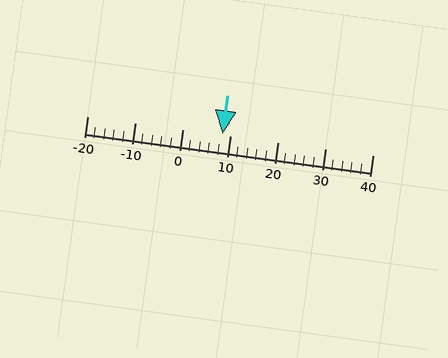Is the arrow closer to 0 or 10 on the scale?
The arrow is closer to 10.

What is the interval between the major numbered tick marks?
The major tick marks are spaced 10 units apart.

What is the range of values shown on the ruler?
The ruler shows values from -20 to 40.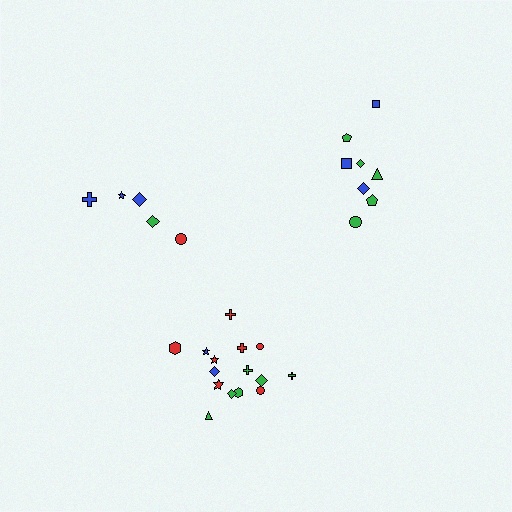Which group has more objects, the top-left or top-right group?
The top-right group.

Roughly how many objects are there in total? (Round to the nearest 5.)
Roughly 30 objects in total.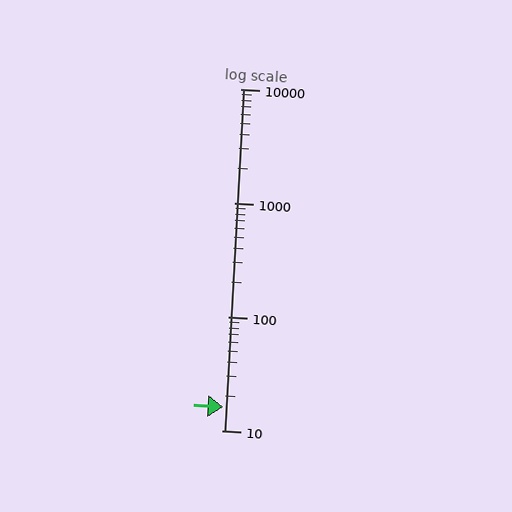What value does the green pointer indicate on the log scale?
The pointer indicates approximately 16.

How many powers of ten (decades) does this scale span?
The scale spans 3 decades, from 10 to 10000.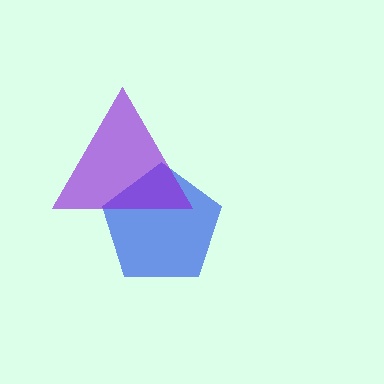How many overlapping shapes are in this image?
There are 2 overlapping shapes in the image.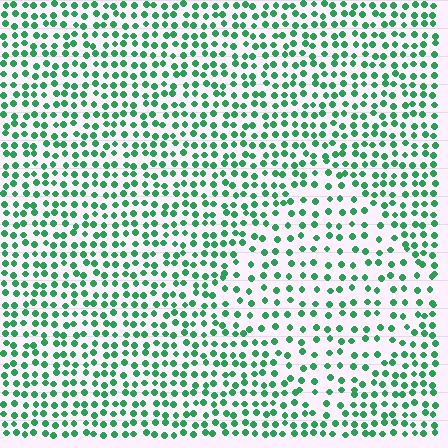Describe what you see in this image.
The image contains small green elements arranged at two different densities. A diamond-shaped region is visible where the elements are less densely packed than the surrounding area.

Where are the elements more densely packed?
The elements are more densely packed outside the diamond boundary.